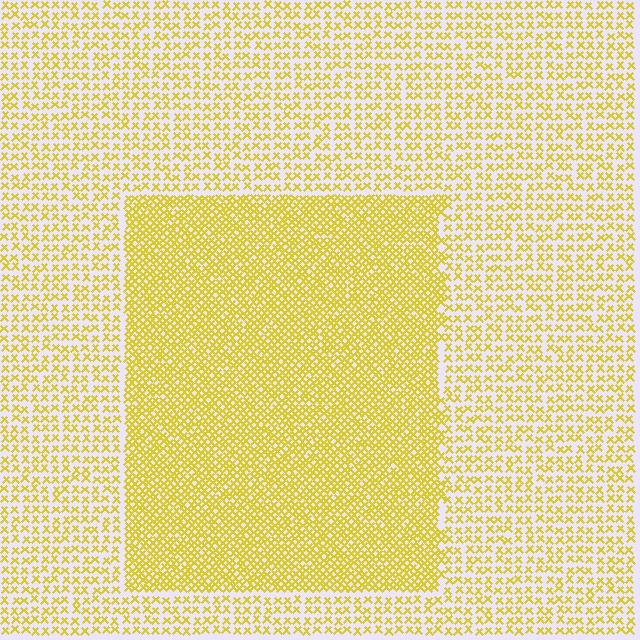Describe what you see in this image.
The image contains small yellow elements arranged at two different densities. A rectangle-shaped region is visible where the elements are more densely packed than the surrounding area.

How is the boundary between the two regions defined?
The boundary is defined by a change in element density (approximately 2.1x ratio). All elements are the same color, size, and shape.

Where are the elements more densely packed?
The elements are more densely packed inside the rectangle boundary.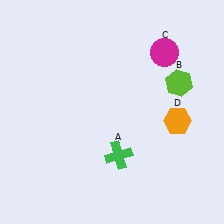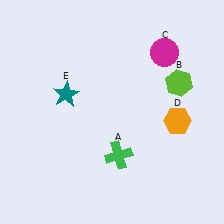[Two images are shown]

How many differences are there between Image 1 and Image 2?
There is 1 difference between the two images.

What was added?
A teal star (E) was added in Image 2.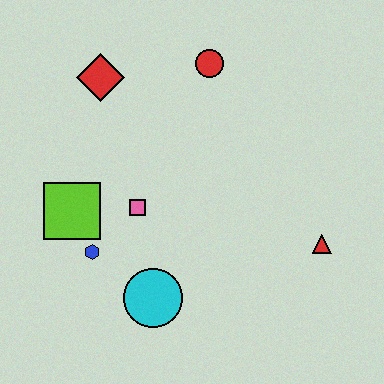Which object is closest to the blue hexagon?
The lime square is closest to the blue hexagon.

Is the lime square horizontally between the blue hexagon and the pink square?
No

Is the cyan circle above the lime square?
No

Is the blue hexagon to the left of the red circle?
Yes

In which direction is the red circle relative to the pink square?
The red circle is above the pink square.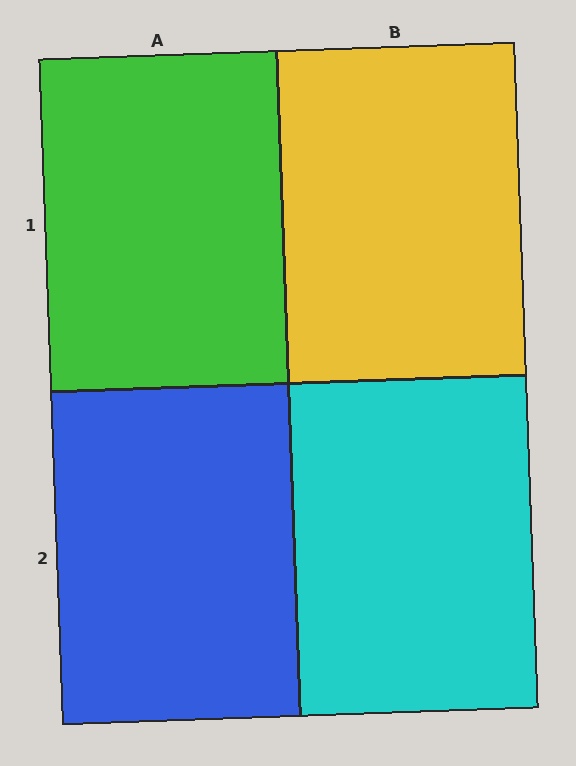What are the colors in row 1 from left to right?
Green, yellow.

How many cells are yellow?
1 cell is yellow.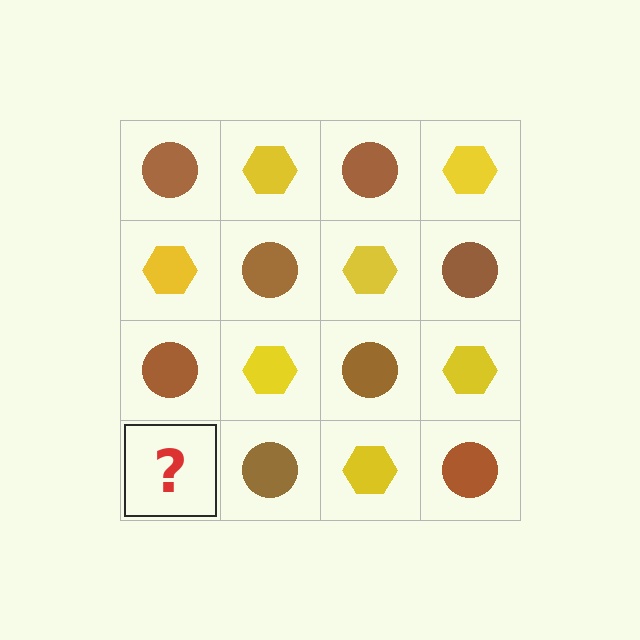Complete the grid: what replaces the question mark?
The question mark should be replaced with a yellow hexagon.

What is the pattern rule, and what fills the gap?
The rule is that it alternates brown circle and yellow hexagon in a checkerboard pattern. The gap should be filled with a yellow hexagon.